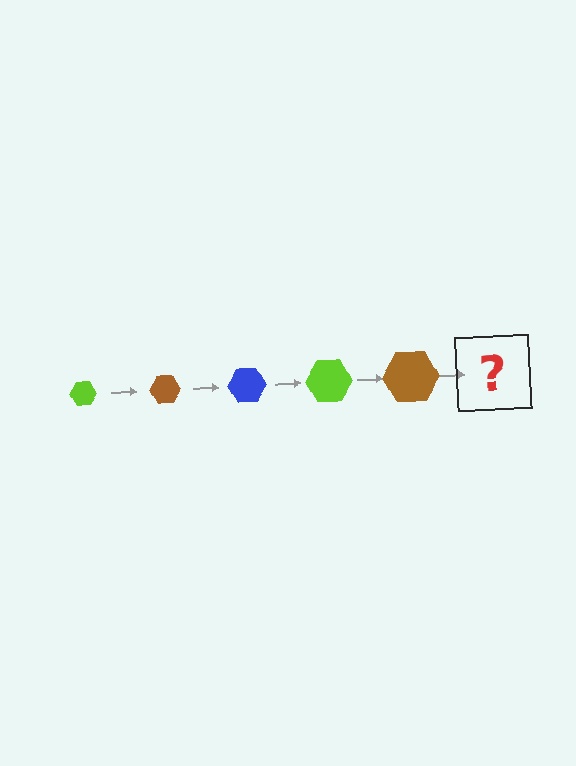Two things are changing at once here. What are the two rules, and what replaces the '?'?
The two rules are that the hexagon grows larger each step and the color cycles through lime, brown, and blue. The '?' should be a blue hexagon, larger than the previous one.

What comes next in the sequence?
The next element should be a blue hexagon, larger than the previous one.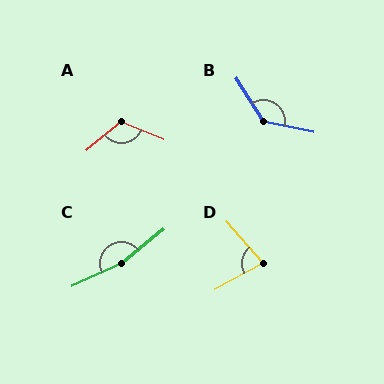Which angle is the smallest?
D, at approximately 77 degrees.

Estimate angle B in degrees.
Approximately 134 degrees.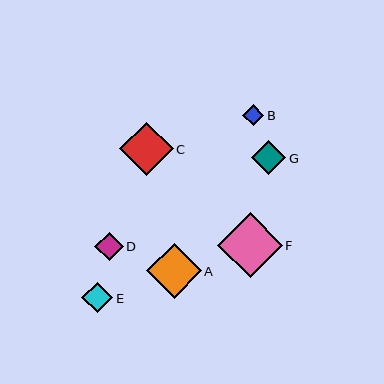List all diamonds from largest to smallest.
From largest to smallest: F, A, C, G, E, D, B.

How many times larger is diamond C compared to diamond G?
Diamond C is approximately 1.6 times the size of diamond G.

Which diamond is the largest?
Diamond F is the largest with a size of approximately 65 pixels.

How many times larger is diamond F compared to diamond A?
Diamond F is approximately 1.2 times the size of diamond A.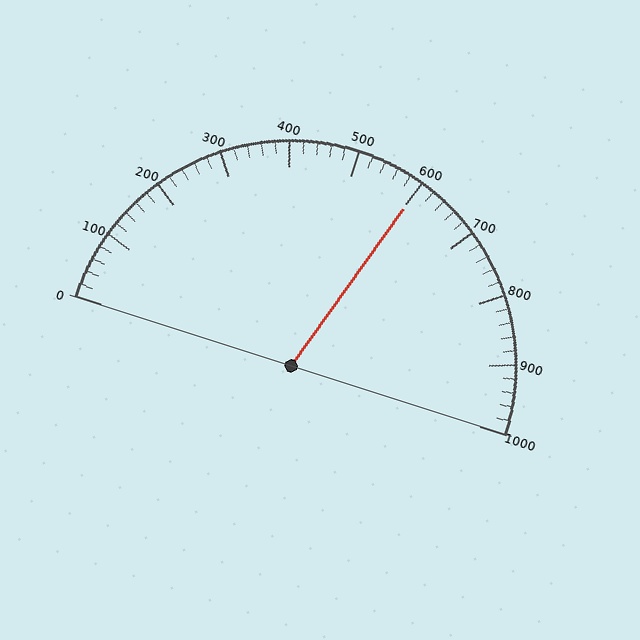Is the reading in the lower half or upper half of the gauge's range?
The reading is in the upper half of the range (0 to 1000).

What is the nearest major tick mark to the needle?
The nearest major tick mark is 600.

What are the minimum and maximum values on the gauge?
The gauge ranges from 0 to 1000.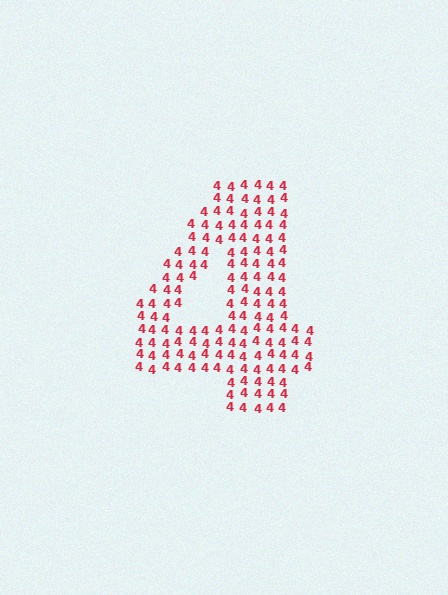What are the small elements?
The small elements are digit 4's.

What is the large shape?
The large shape is the digit 4.